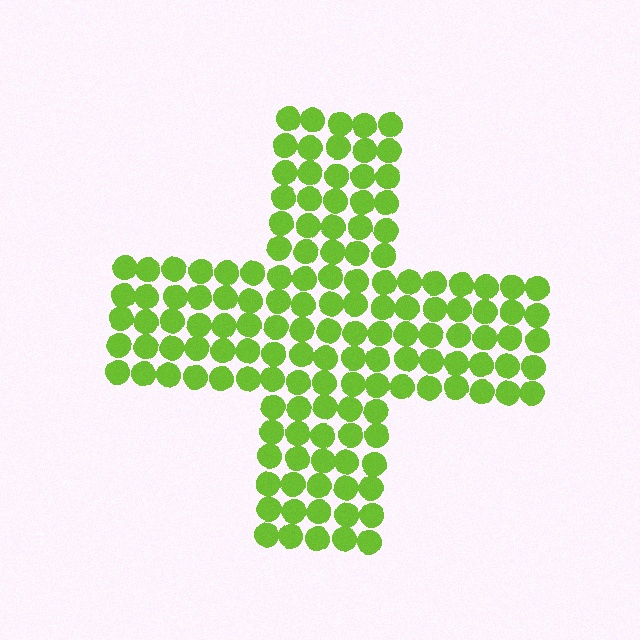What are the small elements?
The small elements are circles.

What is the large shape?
The large shape is a cross.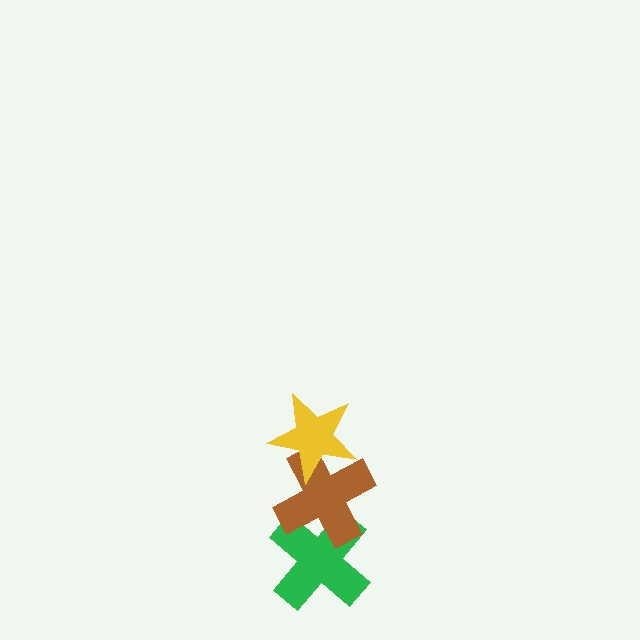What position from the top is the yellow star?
The yellow star is 1st from the top.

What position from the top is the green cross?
The green cross is 3rd from the top.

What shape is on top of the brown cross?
The yellow star is on top of the brown cross.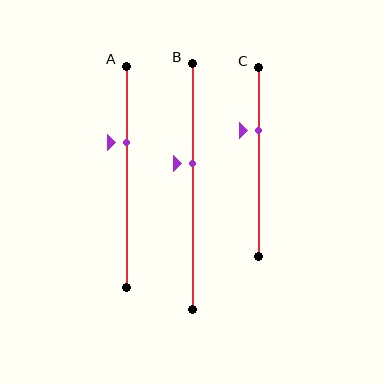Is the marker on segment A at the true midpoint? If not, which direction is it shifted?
No, the marker on segment A is shifted upward by about 16% of the segment length.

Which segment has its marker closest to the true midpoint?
Segment B has its marker closest to the true midpoint.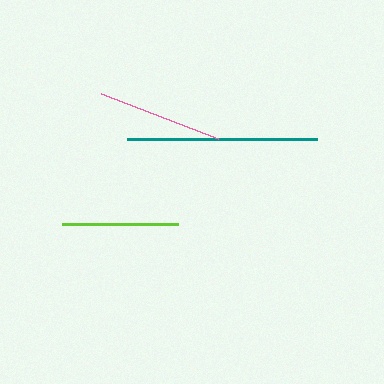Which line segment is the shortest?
The lime line is the shortest at approximately 116 pixels.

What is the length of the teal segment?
The teal segment is approximately 190 pixels long.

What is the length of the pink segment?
The pink segment is approximately 125 pixels long.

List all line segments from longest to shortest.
From longest to shortest: teal, pink, lime.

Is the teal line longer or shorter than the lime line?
The teal line is longer than the lime line.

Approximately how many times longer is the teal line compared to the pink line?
The teal line is approximately 1.5 times the length of the pink line.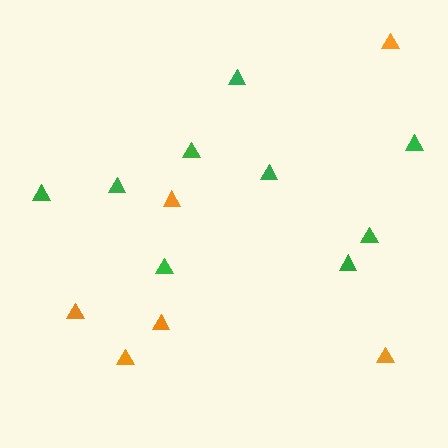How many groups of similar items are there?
There are 2 groups: one group of orange triangles (6) and one group of green triangles (9).